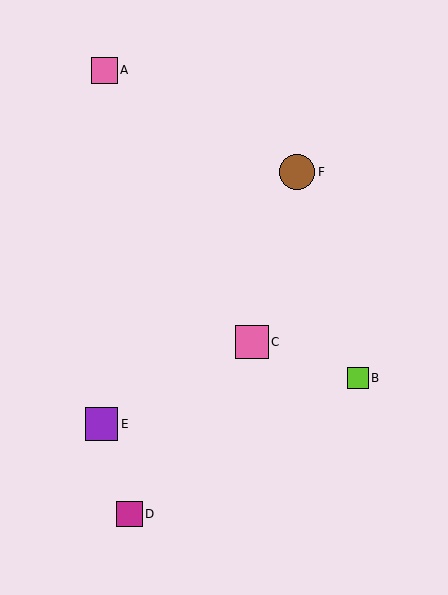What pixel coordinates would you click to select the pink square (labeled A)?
Click at (105, 70) to select the pink square A.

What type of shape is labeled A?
Shape A is a pink square.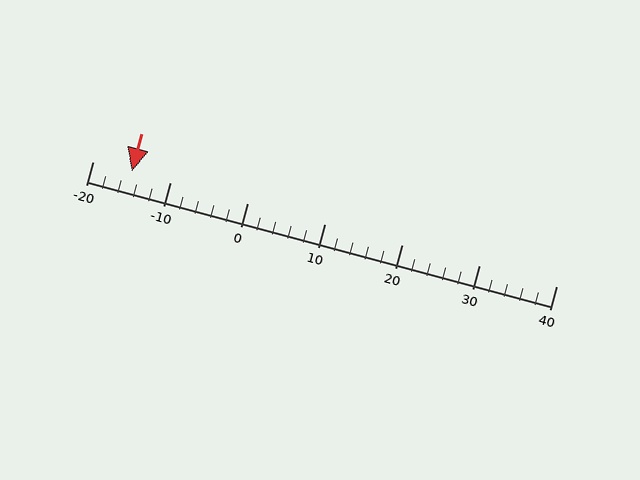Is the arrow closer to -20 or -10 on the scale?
The arrow is closer to -10.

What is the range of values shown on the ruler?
The ruler shows values from -20 to 40.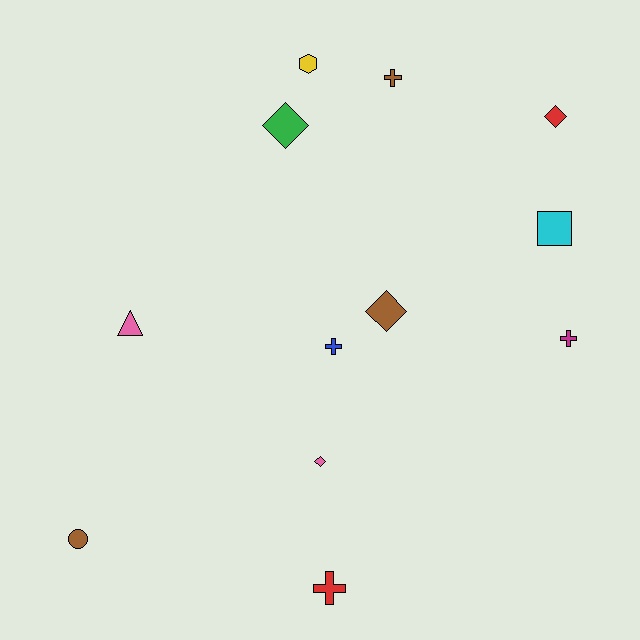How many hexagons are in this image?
There is 1 hexagon.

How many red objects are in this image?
There are 2 red objects.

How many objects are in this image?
There are 12 objects.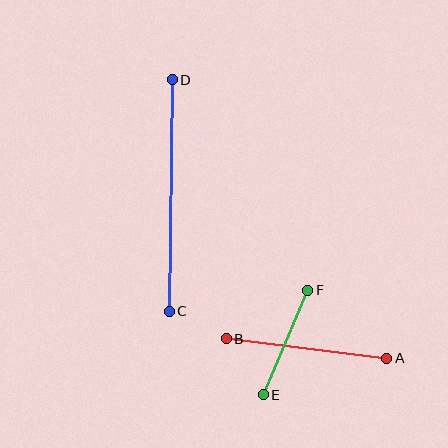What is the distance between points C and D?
The distance is approximately 231 pixels.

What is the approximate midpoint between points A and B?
The midpoint is at approximately (307, 348) pixels.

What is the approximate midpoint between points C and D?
The midpoint is at approximately (171, 196) pixels.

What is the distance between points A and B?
The distance is approximately 161 pixels.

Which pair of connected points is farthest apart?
Points C and D are farthest apart.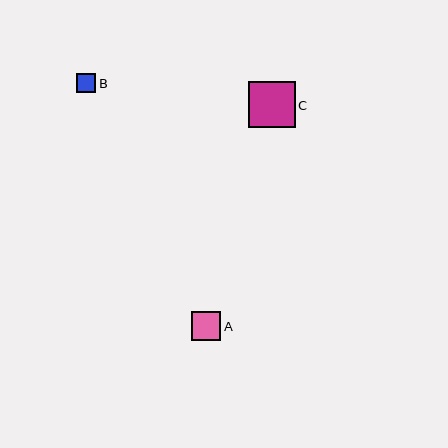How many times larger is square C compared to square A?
Square C is approximately 1.6 times the size of square A.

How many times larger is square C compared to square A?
Square C is approximately 1.6 times the size of square A.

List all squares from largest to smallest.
From largest to smallest: C, A, B.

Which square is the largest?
Square C is the largest with a size of approximately 47 pixels.